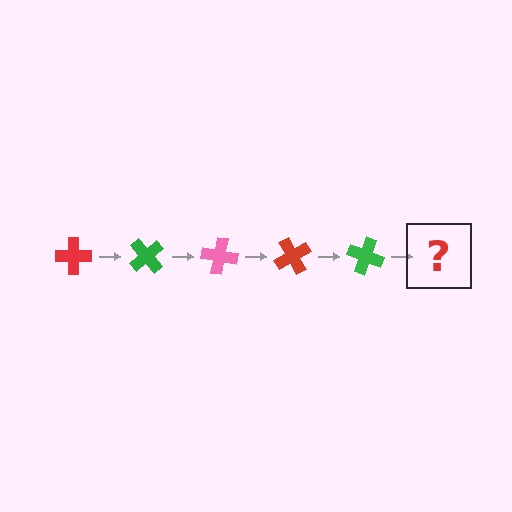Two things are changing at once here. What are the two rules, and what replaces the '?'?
The two rules are that it rotates 50 degrees each step and the color cycles through red, green, and pink. The '?' should be a pink cross, rotated 250 degrees from the start.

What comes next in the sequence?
The next element should be a pink cross, rotated 250 degrees from the start.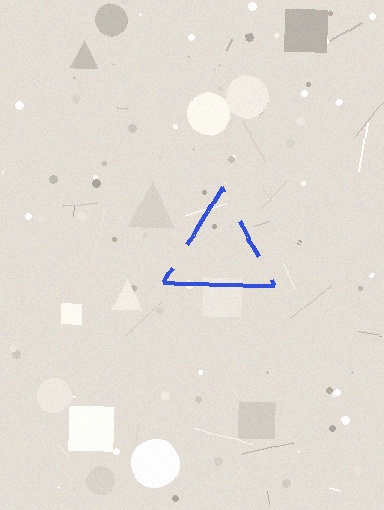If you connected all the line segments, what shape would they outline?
They would outline a triangle.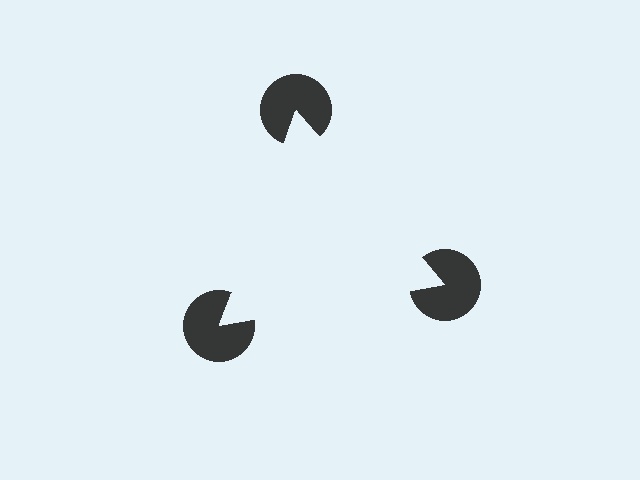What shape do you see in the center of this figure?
An illusory triangle — its edges are inferred from the aligned wedge cuts in the pac-man discs, not physically drawn.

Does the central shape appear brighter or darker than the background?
It typically appears slightly brighter than the background, even though no actual brightness change is drawn.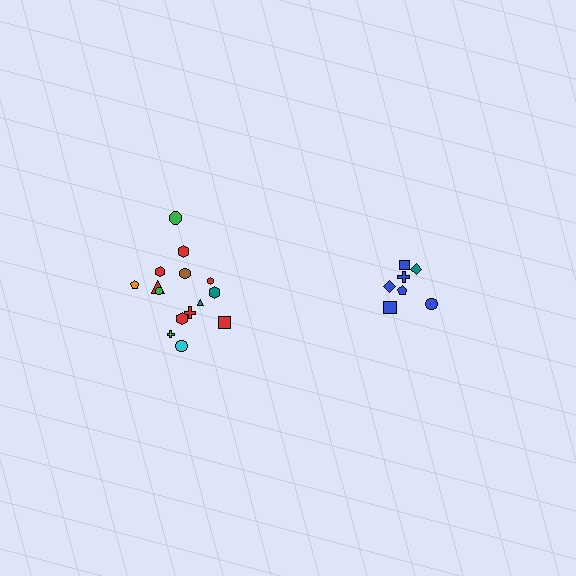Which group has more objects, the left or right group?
The left group.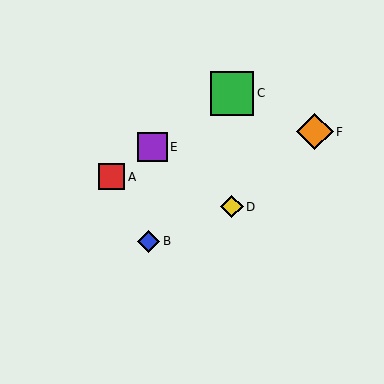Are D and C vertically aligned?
Yes, both are at x≈232.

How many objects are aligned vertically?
2 objects (C, D) are aligned vertically.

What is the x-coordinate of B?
Object B is at x≈149.